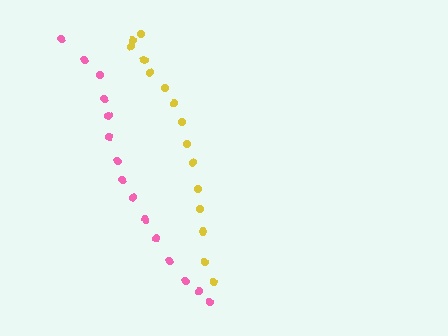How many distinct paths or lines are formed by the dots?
There are 2 distinct paths.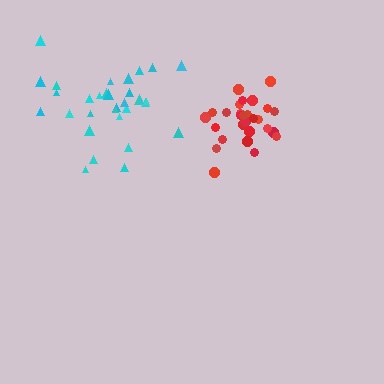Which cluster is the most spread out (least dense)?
Cyan.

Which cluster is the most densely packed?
Red.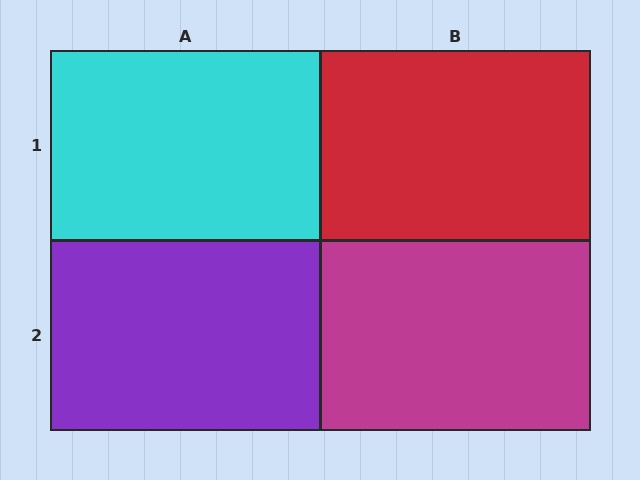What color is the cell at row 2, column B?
Magenta.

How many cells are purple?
1 cell is purple.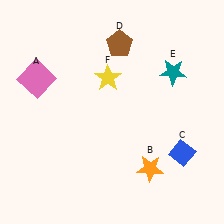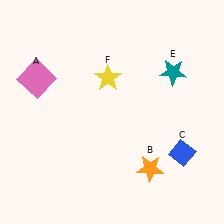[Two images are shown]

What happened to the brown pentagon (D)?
The brown pentagon (D) was removed in Image 2. It was in the top-right area of Image 1.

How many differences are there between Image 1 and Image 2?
There is 1 difference between the two images.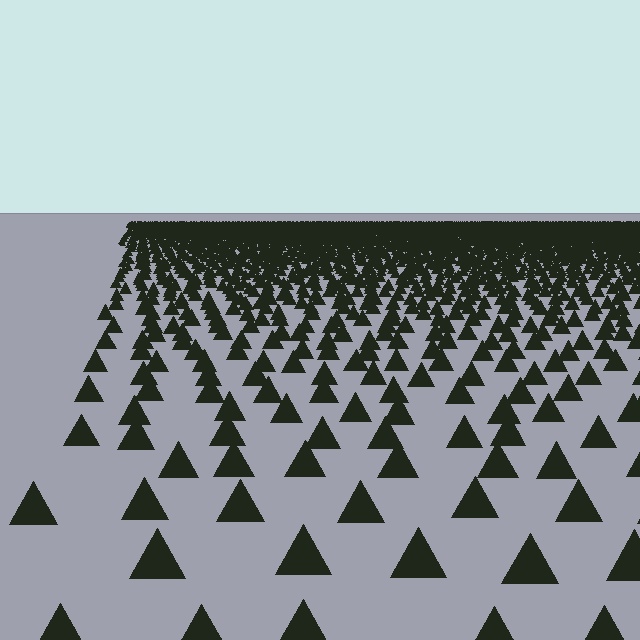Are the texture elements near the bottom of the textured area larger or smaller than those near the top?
Larger. Near the bottom, elements are closer to the viewer and appear at a bigger on-screen size.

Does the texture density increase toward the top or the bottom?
Density increases toward the top.